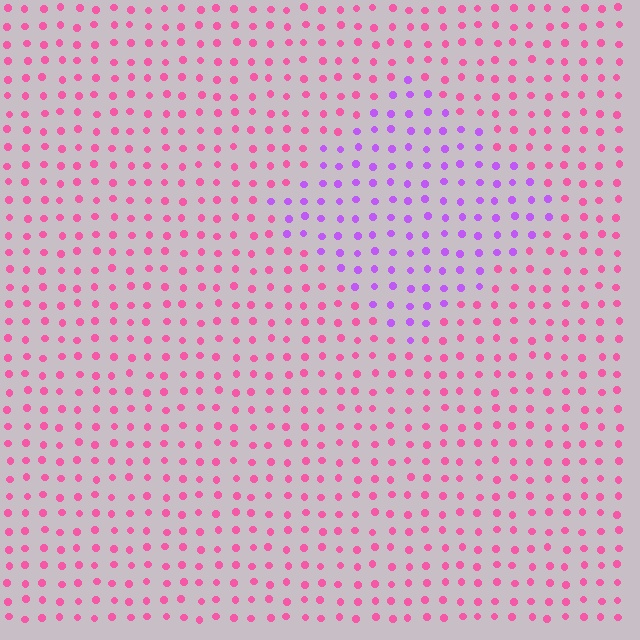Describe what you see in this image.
The image is filled with small pink elements in a uniform arrangement. A diamond-shaped region is visible where the elements are tinted to a slightly different hue, forming a subtle color boundary.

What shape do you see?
I see a diamond.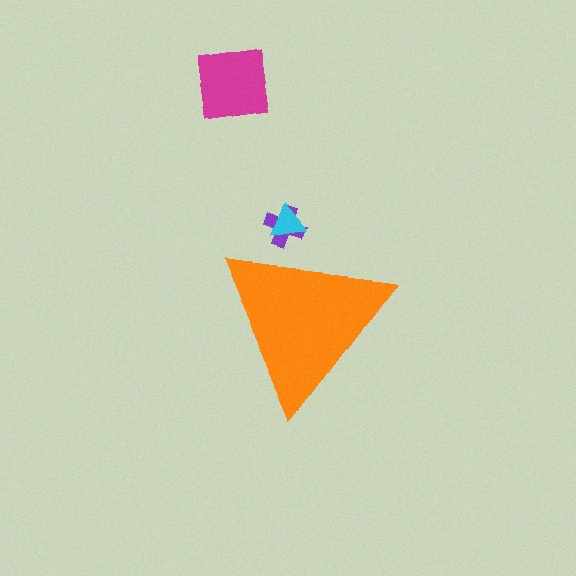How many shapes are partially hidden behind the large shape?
2 shapes are partially hidden.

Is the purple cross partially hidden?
Yes, the purple cross is partially hidden behind the orange triangle.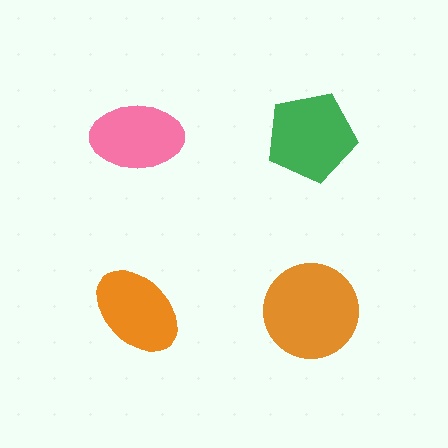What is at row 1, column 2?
A green pentagon.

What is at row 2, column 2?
An orange circle.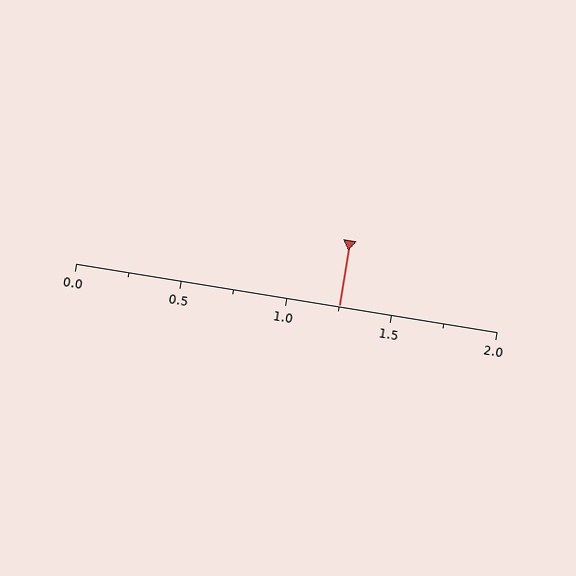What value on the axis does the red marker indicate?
The marker indicates approximately 1.25.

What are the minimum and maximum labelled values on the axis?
The axis runs from 0.0 to 2.0.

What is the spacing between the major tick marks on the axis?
The major ticks are spaced 0.5 apart.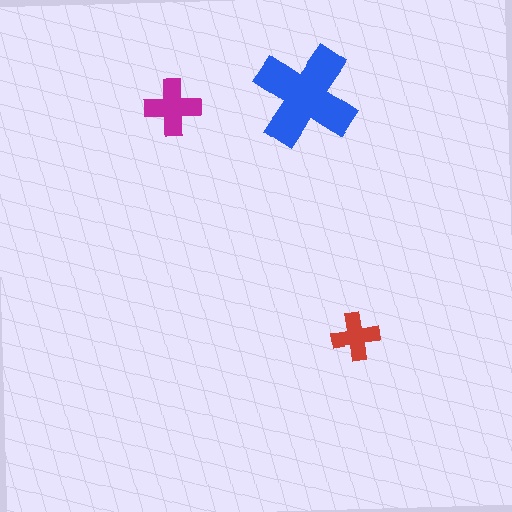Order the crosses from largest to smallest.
the blue one, the magenta one, the red one.